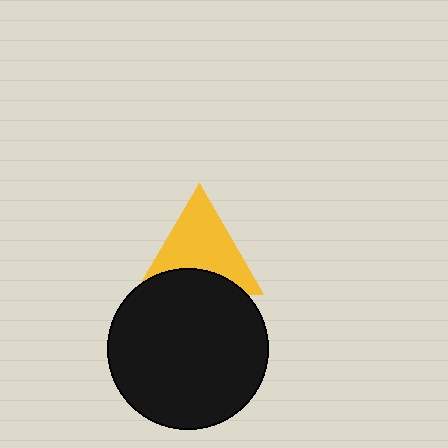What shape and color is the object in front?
The object in front is a black circle.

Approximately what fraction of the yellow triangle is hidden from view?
Roughly 31% of the yellow triangle is hidden behind the black circle.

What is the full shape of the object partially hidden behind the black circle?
The partially hidden object is a yellow triangle.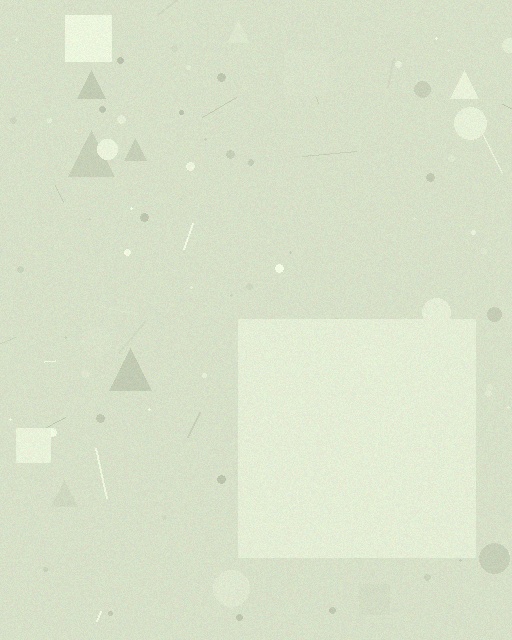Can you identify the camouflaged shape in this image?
The camouflaged shape is a square.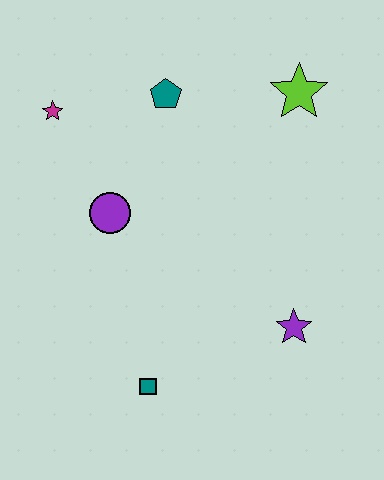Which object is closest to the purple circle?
The magenta star is closest to the purple circle.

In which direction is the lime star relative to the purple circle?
The lime star is to the right of the purple circle.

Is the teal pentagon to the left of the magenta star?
No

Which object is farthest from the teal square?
The lime star is farthest from the teal square.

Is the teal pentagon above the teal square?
Yes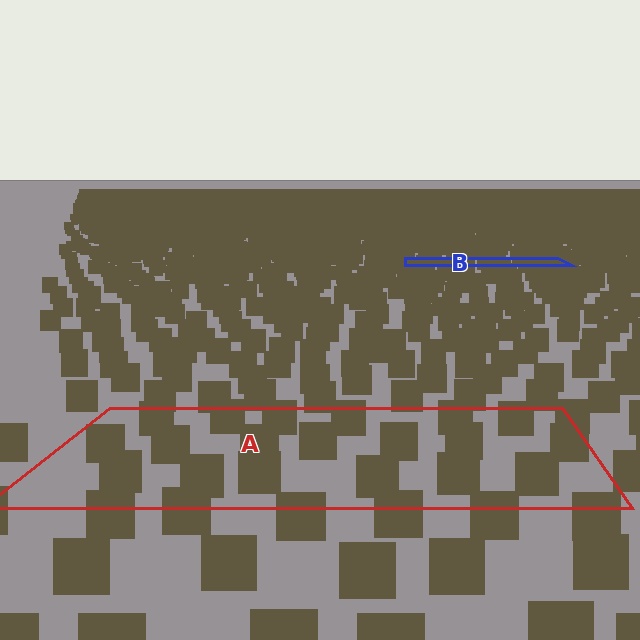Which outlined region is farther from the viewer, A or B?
Region B is farther from the viewer — the texture elements inside it appear smaller and more densely packed.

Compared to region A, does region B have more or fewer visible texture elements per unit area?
Region B has more texture elements per unit area — they are packed more densely because it is farther away.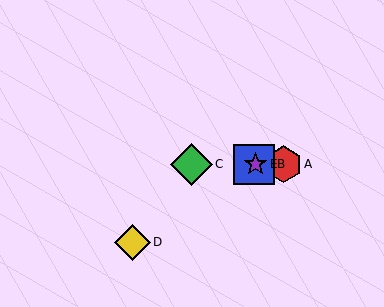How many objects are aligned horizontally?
4 objects (A, B, C, E) are aligned horizontally.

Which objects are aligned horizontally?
Objects A, B, C, E are aligned horizontally.